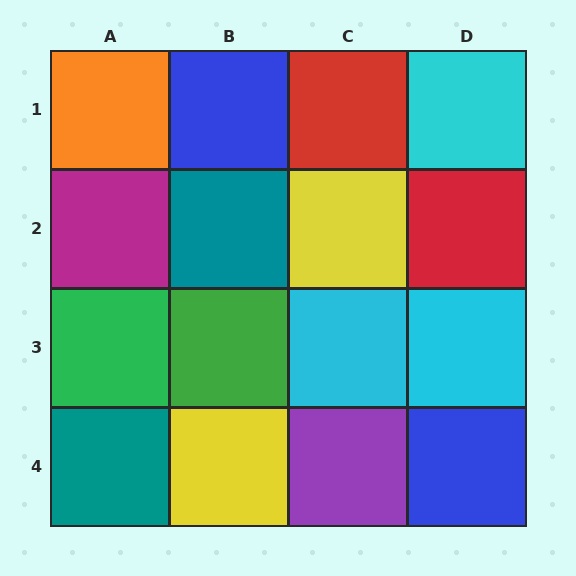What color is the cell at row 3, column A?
Green.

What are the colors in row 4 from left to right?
Teal, yellow, purple, blue.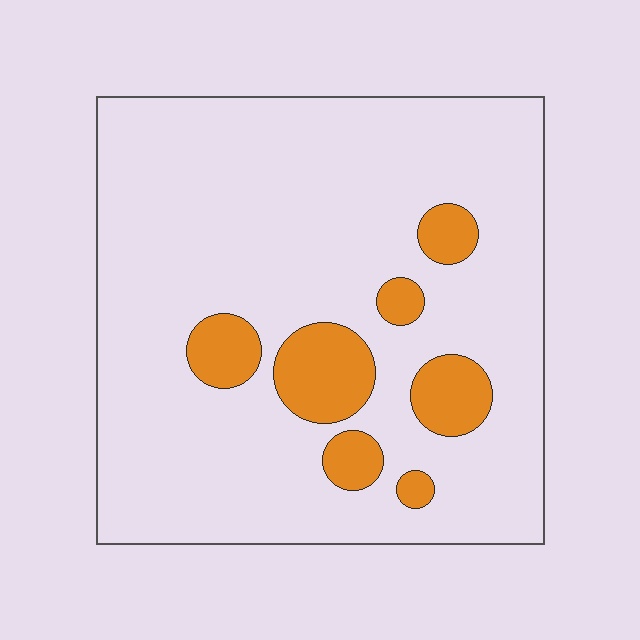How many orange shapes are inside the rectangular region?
7.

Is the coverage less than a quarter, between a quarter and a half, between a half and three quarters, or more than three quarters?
Less than a quarter.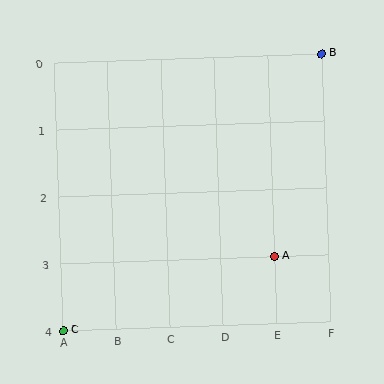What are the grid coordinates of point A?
Point A is at grid coordinates (E, 3).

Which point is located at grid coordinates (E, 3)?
Point A is at (E, 3).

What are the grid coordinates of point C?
Point C is at grid coordinates (A, 4).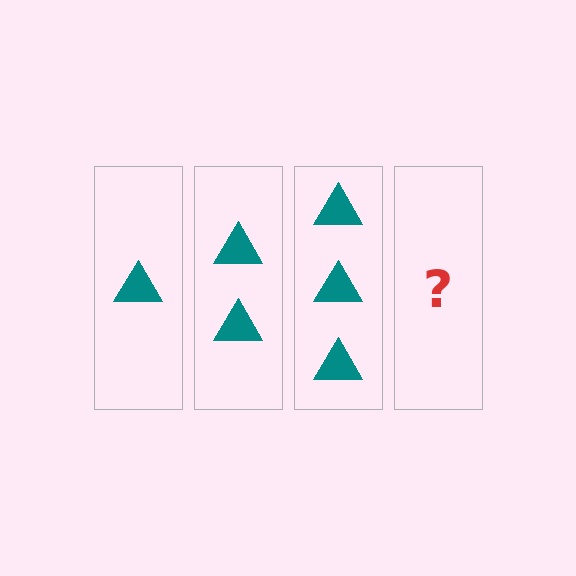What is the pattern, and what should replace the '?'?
The pattern is that each step adds one more triangle. The '?' should be 4 triangles.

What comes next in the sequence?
The next element should be 4 triangles.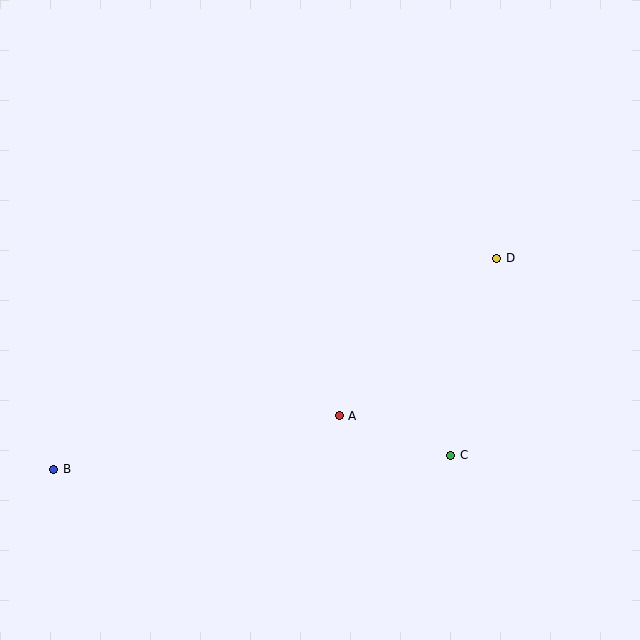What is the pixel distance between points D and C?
The distance between D and C is 202 pixels.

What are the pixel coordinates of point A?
Point A is at (339, 416).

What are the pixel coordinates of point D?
Point D is at (497, 258).